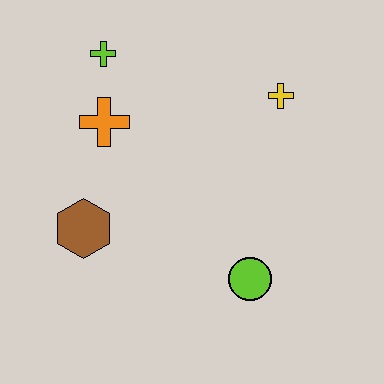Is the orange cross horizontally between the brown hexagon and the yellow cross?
Yes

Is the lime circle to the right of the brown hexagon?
Yes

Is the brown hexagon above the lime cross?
No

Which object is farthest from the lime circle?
The lime cross is farthest from the lime circle.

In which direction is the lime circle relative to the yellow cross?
The lime circle is below the yellow cross.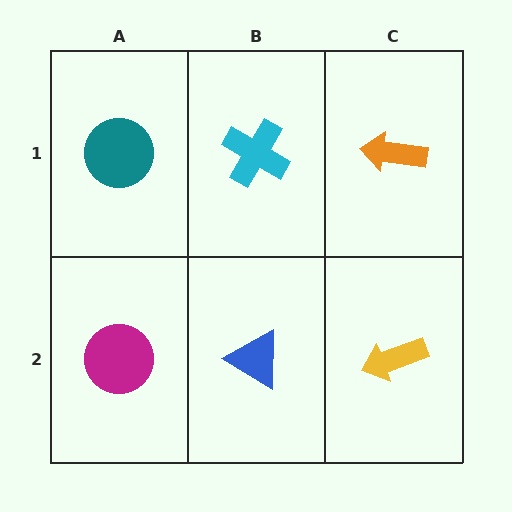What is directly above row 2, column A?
A teal circle.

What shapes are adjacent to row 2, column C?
An orange arrow (row 1, column C), a blue triangle (row 2, column B).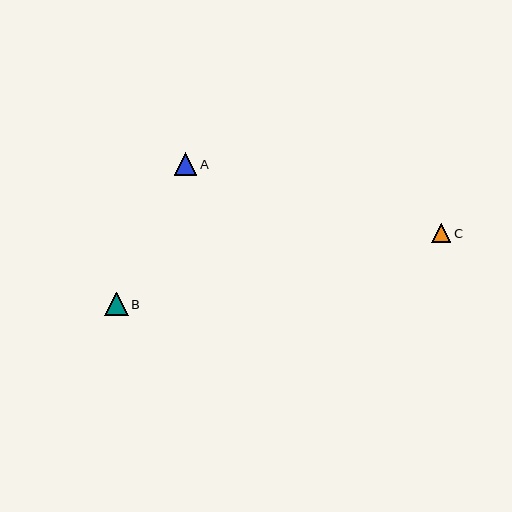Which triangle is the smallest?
Triangle C is the smallest with a size of approximately 19 pixels.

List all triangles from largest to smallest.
From largest to smallest: B, A, C.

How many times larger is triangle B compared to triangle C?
Triangle B is approximately 1.3 times the size of triangle C.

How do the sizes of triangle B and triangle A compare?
Triangle B and triangle A are approximately the same size.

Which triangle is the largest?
Triangle B is the largest with a size of approximately 24 pixels.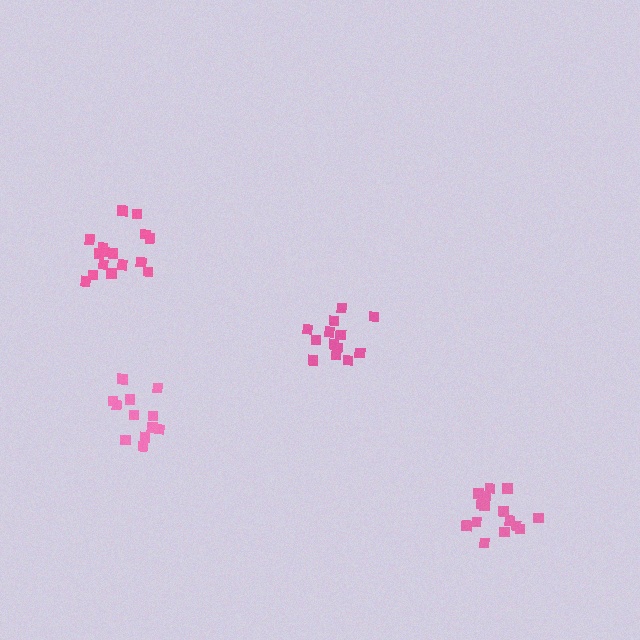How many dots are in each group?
Group 1: 13 dots, Group 2: 16 dots, Group 3: 16 dots, Group 4: 12 dots (57 total).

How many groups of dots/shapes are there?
There are 4 groups.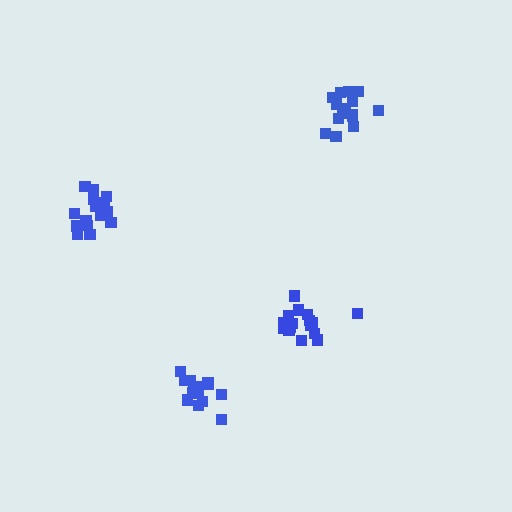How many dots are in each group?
Group 1: 15 dots, Group 2: 17 dots, Group 3: 18 dots, Group 4: 17 dots (67 total).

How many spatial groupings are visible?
There are 4 spatial groupings.